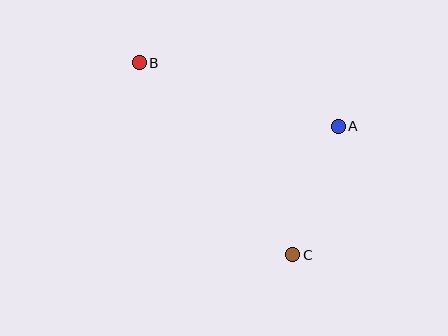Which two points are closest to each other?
Points A and C are closest to each other.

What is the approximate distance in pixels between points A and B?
The distance between A and B is approximately 209 pixels.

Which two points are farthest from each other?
Points B and C are farthest from each other.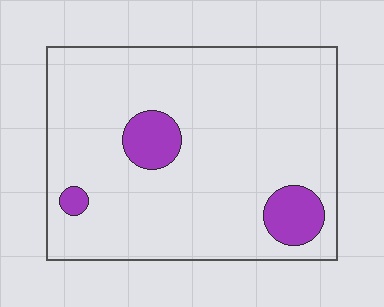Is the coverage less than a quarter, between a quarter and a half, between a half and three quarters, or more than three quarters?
Less than a quarter.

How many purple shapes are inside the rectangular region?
3.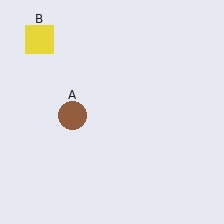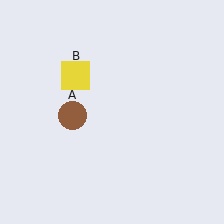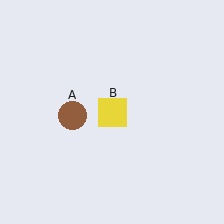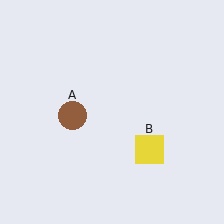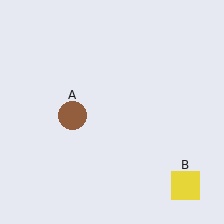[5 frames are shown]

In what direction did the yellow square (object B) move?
The yellow square (object B) moved down and to the right.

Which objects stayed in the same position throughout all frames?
Brown circle (object A) remained stationary.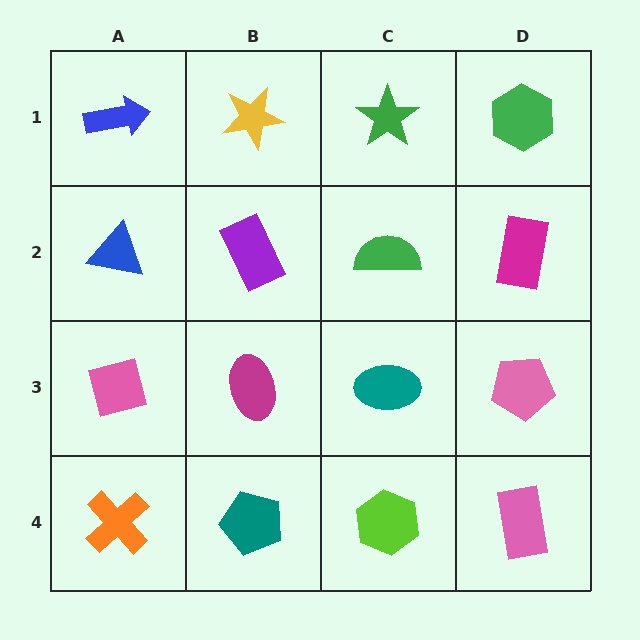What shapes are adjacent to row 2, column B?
A yellow star (row 1, column B), a magenta ellipse (row 3, column B), a blue triangle (row 2, column A), a green semicircle (row 2, column C).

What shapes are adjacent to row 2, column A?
A blue arrow (row 1, column A), a pink diamond (row 3, column A), a purple rectangle (row 2, column B).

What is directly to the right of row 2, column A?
A purple rectangle.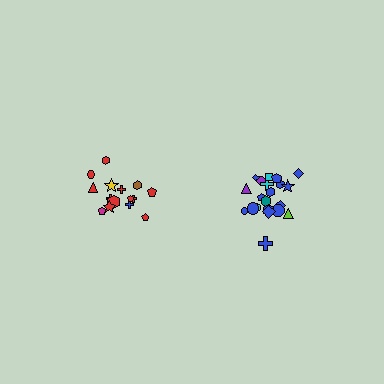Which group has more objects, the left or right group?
The right group.